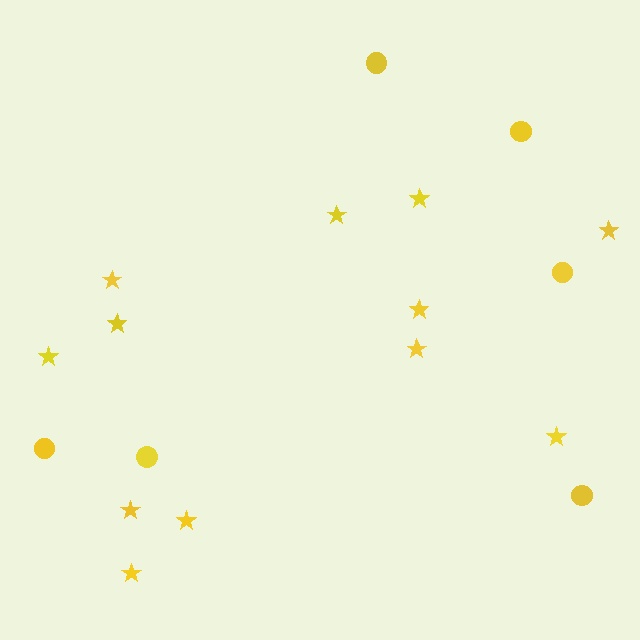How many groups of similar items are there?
There are 2 groups: one group of circles (6) and one group of stars (12).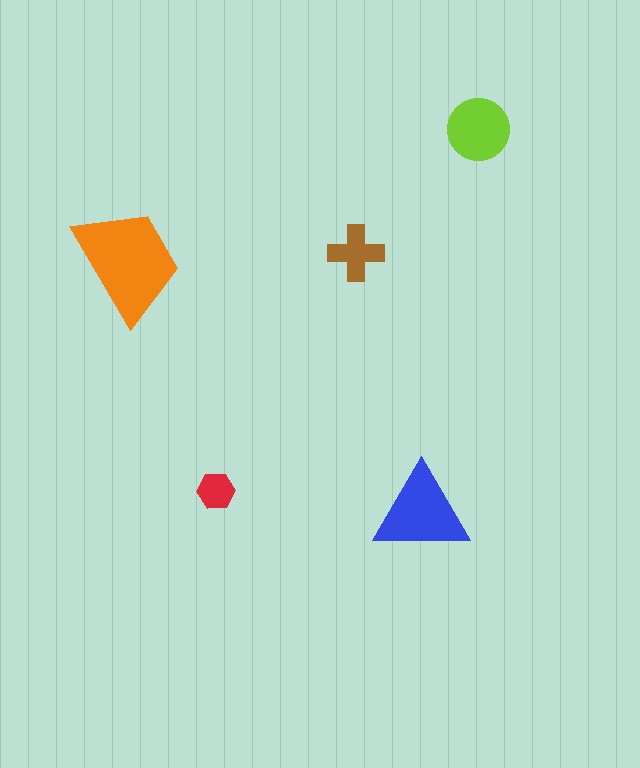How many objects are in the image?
There are 5 objects in the image.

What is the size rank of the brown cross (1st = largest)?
4th.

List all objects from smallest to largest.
The red hexagon, the brown cross, the lime circle, the blue triangle, the orange trapezoid.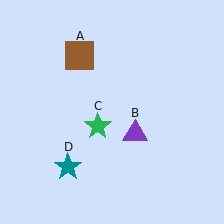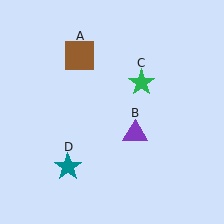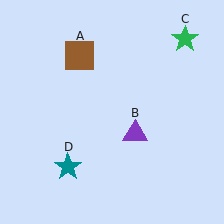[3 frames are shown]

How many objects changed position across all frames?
1 object changed position: green star (object C).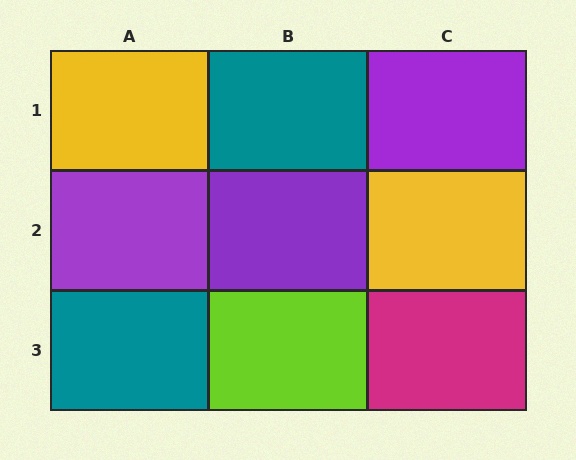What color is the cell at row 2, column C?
Yellow.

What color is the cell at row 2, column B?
Purple.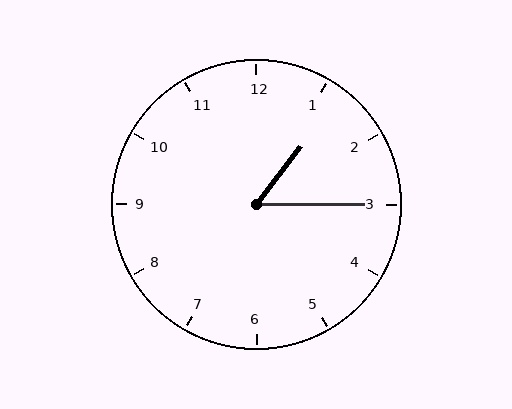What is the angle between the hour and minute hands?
Approximately 52 degrees.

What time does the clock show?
1:15.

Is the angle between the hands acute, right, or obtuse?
It is acute.